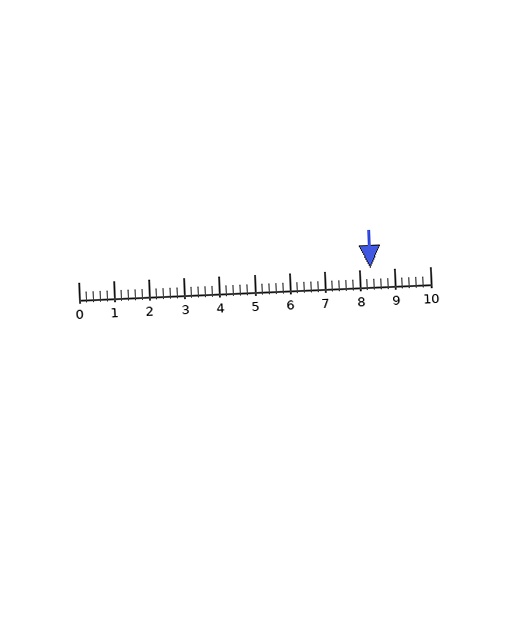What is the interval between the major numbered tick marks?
The major tick marks are spaced 1 units apart.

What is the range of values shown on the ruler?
The ruler shows values from 0 to 10.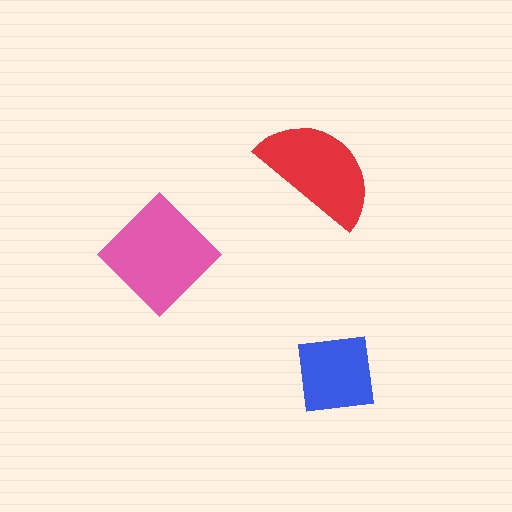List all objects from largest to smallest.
The pink diamond, the red semicircle, the blue square.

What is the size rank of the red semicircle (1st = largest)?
2nd.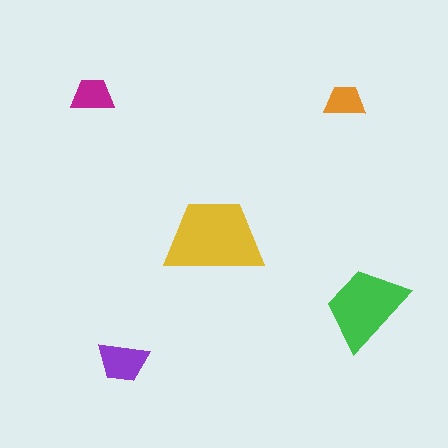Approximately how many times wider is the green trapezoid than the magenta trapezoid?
About 2 times wider.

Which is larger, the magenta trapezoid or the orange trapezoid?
The magenta one.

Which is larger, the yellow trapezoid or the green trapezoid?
The yellow one.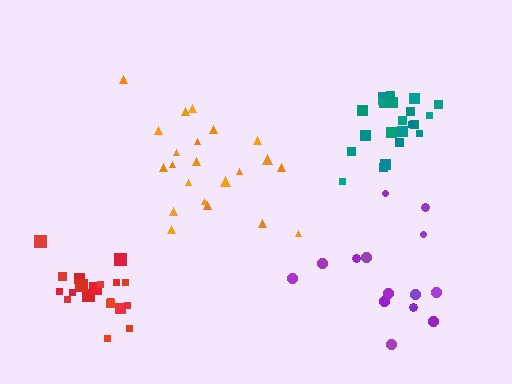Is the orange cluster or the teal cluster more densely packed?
Teal.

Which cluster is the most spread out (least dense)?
Purple.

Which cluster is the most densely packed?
Red.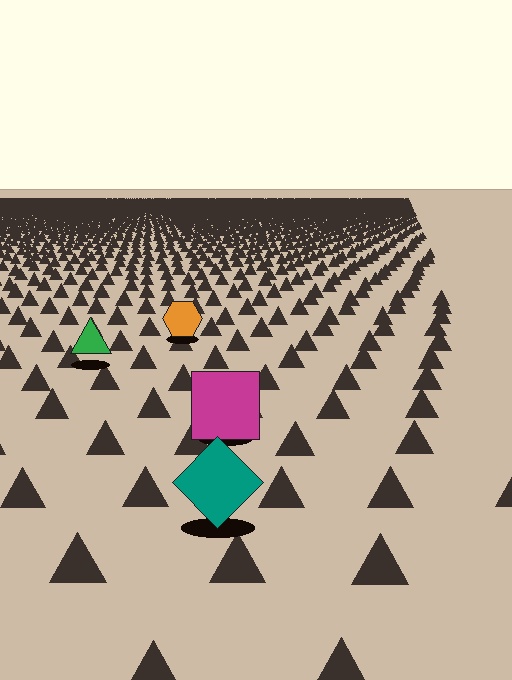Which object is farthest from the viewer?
The orange hexagon is farthest from the viewer. It appears smaller and the ground texture around it is denser.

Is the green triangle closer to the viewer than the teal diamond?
No. The teal diamond is closer — you can tell from the texture gradient: the ground texture is coarser near it.